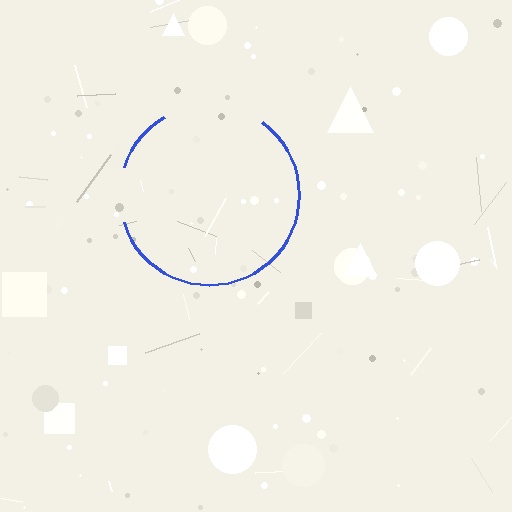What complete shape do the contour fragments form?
The contour fragments form a circle.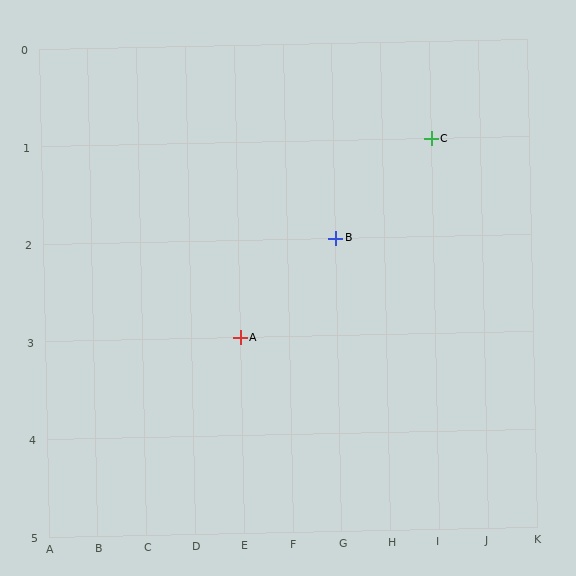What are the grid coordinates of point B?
Point B is at grid coordinates (G, 2).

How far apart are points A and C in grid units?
Points A and C are 4 columns and 2 rows apart (about 4.5 grid units diagonally).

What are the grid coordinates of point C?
Point C is at grid coordinates (I, 1).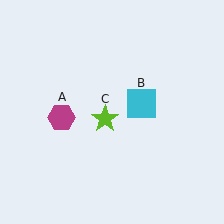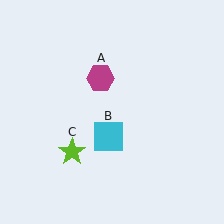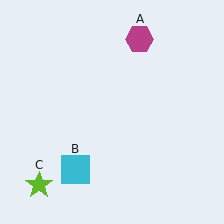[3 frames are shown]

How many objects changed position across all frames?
3 objects changed position: magenta hexagon (object A), cyan square (object B), lime star (object C).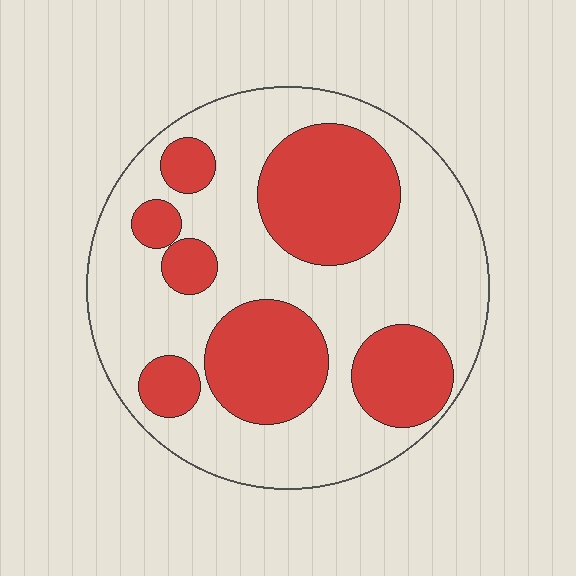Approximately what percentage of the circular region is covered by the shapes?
Approximately 35%.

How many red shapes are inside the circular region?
7.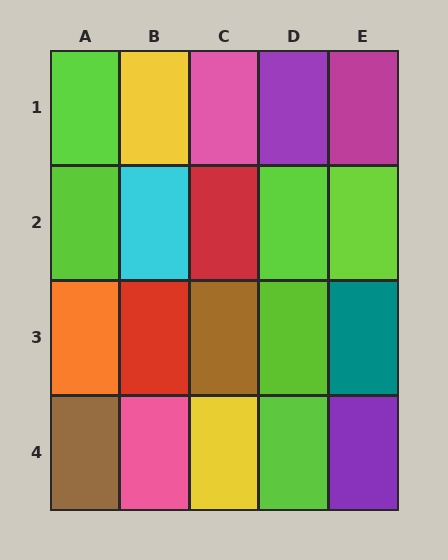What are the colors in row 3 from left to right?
Orange, red, brown, lime, teal.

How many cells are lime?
6 cells are lime.